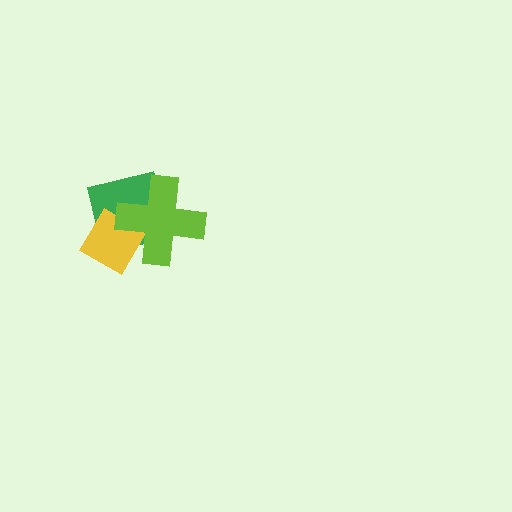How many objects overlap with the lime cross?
2 objects overlap with the lime cross.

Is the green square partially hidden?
Yes, it is partially covered by another shape.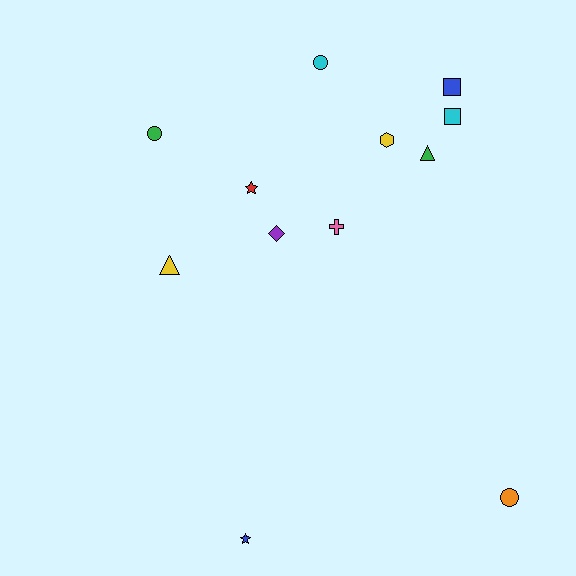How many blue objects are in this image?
There are 2 blue objects.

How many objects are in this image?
There are 12 objects.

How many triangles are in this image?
There are 2 triangles.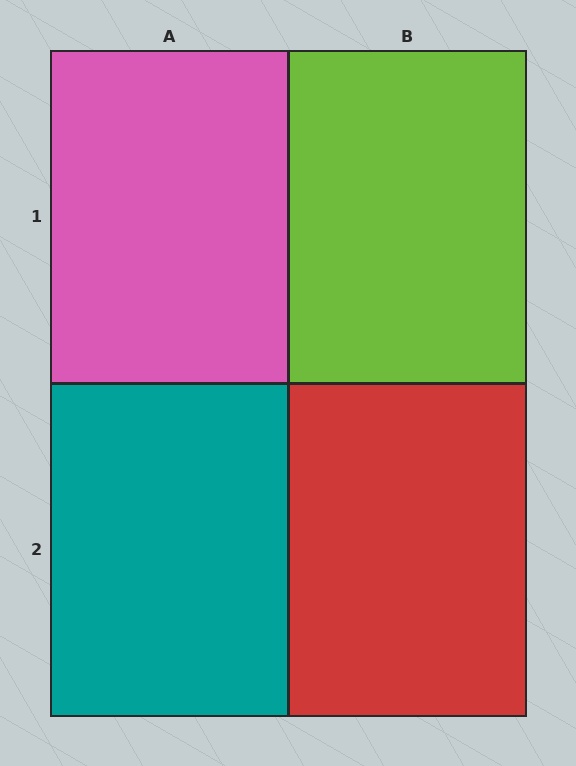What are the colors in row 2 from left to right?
Teal, red.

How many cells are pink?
1 cell is pink.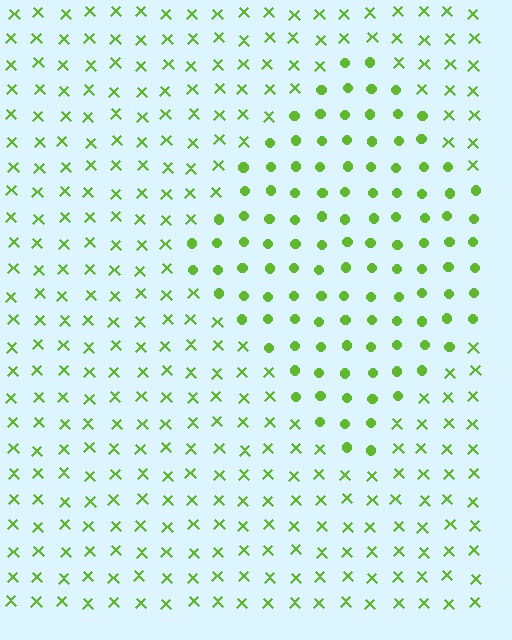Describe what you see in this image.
The image is filled with small lime elements arranged in a uniform grid. A diamond-shaped region contains circles, while the surrounding area contains X marks. The boundary is defined purely by the change in element shape.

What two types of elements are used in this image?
The image uses circles inside the diamond region and X marks outside it.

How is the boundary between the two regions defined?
The boundary is defined by a change in element shape: circles inside vs. X marks outside. All elements share the same color and spacing.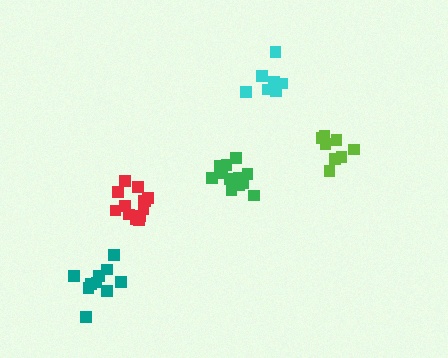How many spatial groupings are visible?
There are 5 spatial groupings.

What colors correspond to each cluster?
The clusters are colored: lime, red, cyan, green, teal.